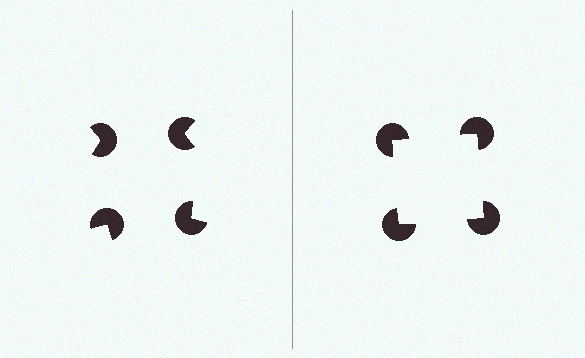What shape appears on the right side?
An illusory square.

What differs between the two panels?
The pac-man discs are positioned identically on both sides; only the wedge orientations differ. On the right they align to a square; on the left they are misaligned.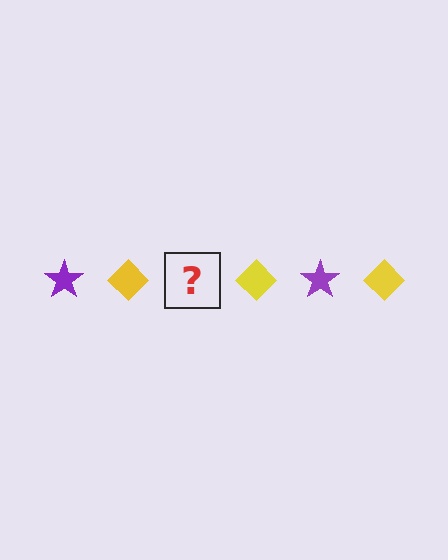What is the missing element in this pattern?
The missing element is a purple star.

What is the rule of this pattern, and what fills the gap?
The rule is that the pattern alternates between purple star and yellow diamond. The gap should be filled with a purple star.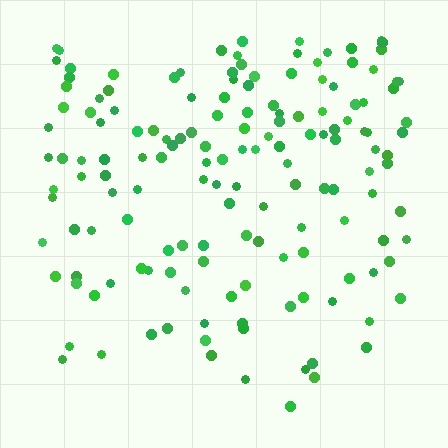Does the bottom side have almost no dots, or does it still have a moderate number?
Still a moderate number, just noticeably fewer than the top.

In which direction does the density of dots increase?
From bottom to top, with the top side densest.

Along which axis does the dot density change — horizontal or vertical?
Vertical.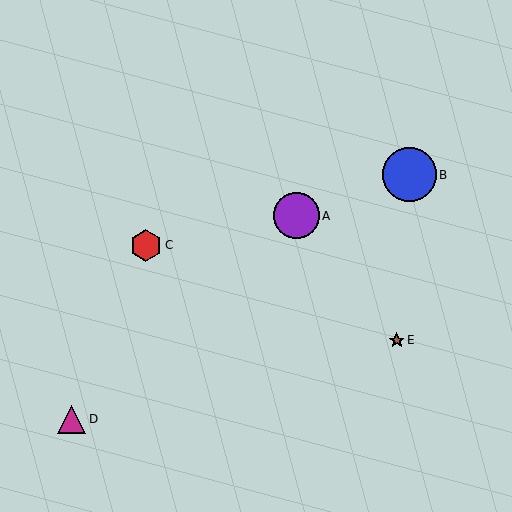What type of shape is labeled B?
Shape B is a blue circle.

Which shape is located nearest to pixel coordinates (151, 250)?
The red hexagon (labeled C) at (146, 245) is nearest to that location.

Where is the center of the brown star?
The center of the brown star is at (397, 340).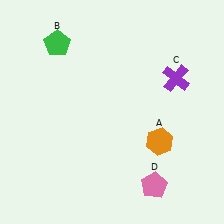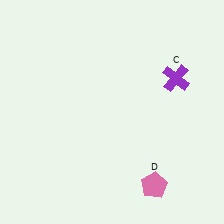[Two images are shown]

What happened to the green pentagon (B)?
The green pentagon (B) was removed in Image 2. It was in the top-left area of Image 1.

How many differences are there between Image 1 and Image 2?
There are 2 differences between the two images.